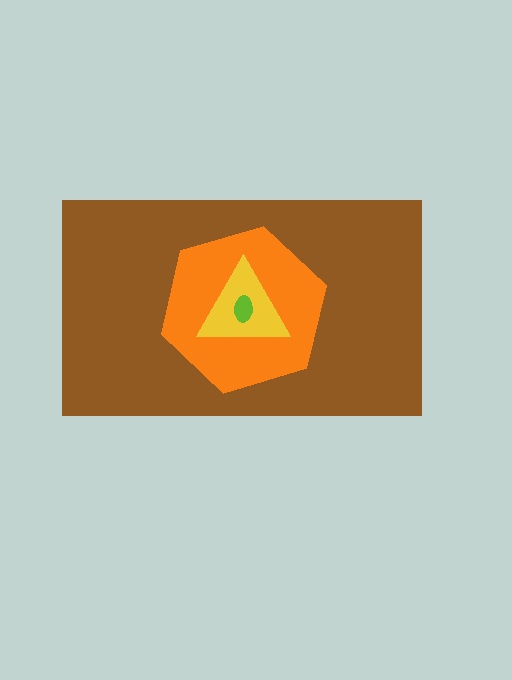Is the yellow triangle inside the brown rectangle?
Yes.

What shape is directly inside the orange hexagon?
The yellow triangle.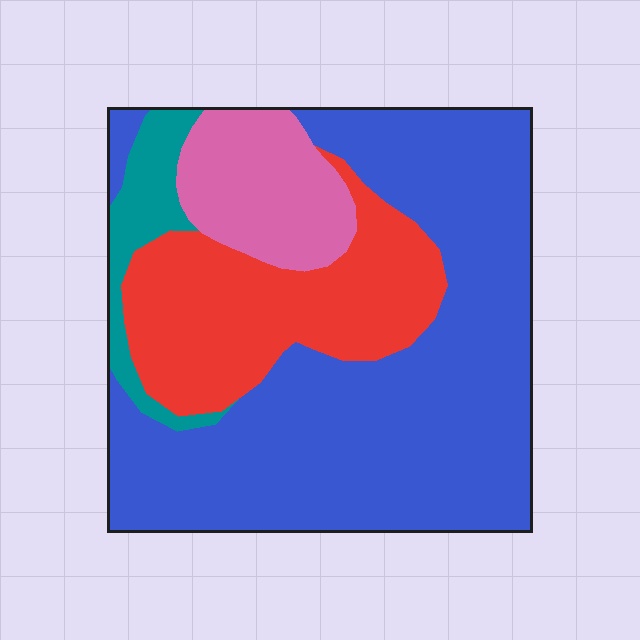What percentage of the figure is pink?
Pink takes up about one eighth (1/8) of the figure.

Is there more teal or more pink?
Pink.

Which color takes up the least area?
Teal, at roughly 5%.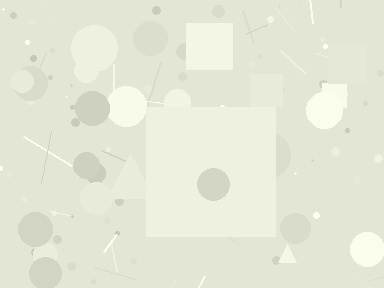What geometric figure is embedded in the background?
A square is embedded in the background.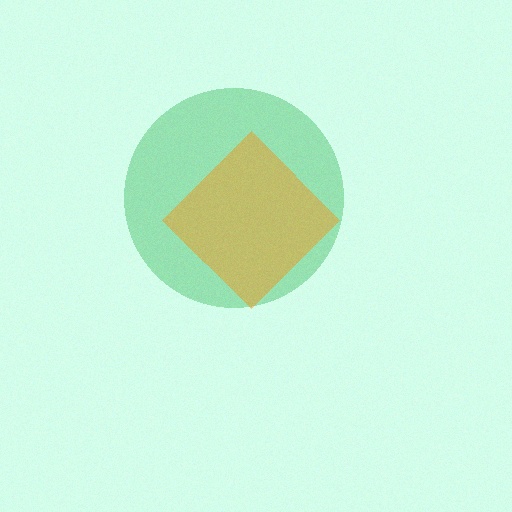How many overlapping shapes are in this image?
There are 2 overlapping shapes in the image.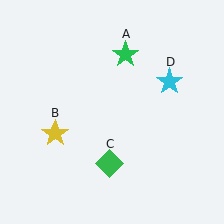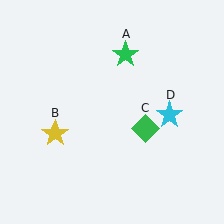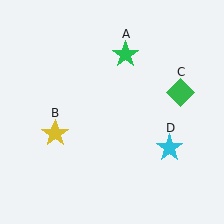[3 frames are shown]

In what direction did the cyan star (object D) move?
The cyan star (object D) moved down.